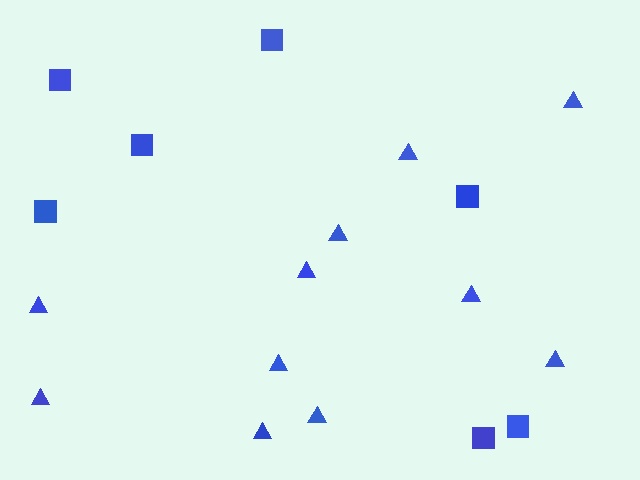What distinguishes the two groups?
There are 2 groups: one group of squares (7) and one group of triangles (11).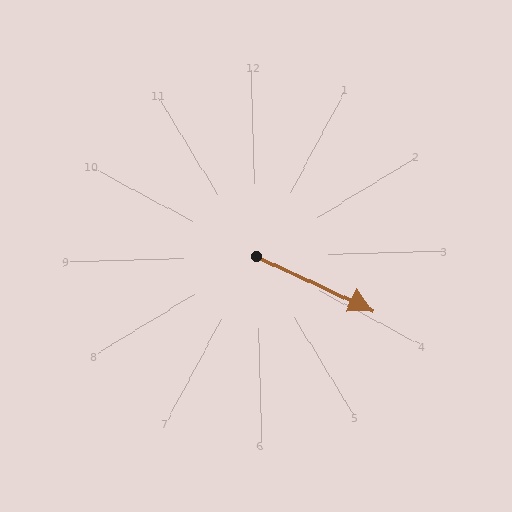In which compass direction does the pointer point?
Southeast.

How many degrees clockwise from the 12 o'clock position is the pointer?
Approximately 117 degrees.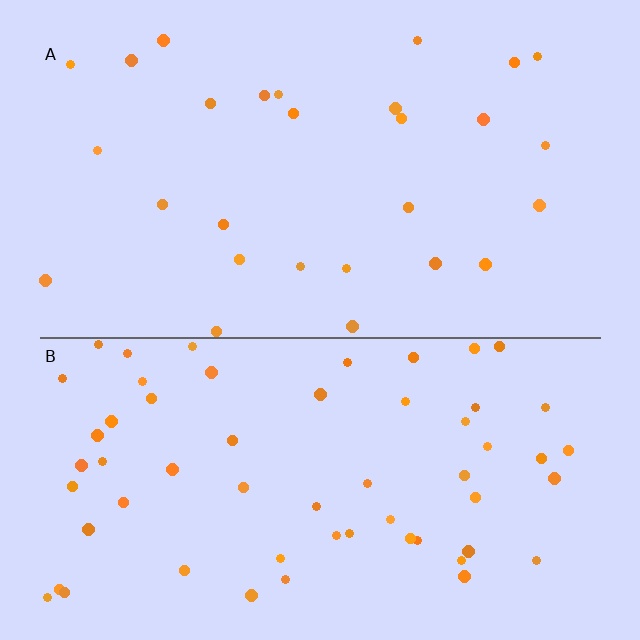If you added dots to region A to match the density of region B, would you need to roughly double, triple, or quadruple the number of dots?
Approximately double.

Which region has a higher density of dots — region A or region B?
B (the bottom).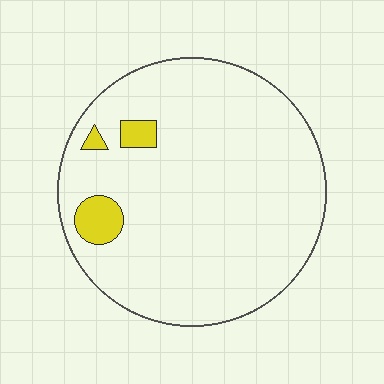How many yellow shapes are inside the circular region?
3.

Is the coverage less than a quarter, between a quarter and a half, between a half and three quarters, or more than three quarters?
Less than a quarter.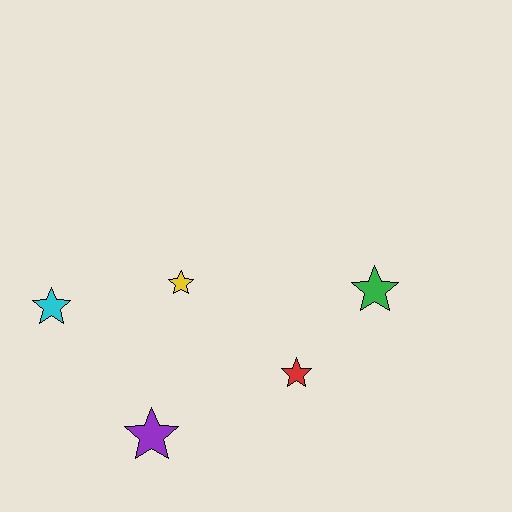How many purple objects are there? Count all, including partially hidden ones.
There is 1 purple object.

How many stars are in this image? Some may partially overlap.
There are 5 stars.